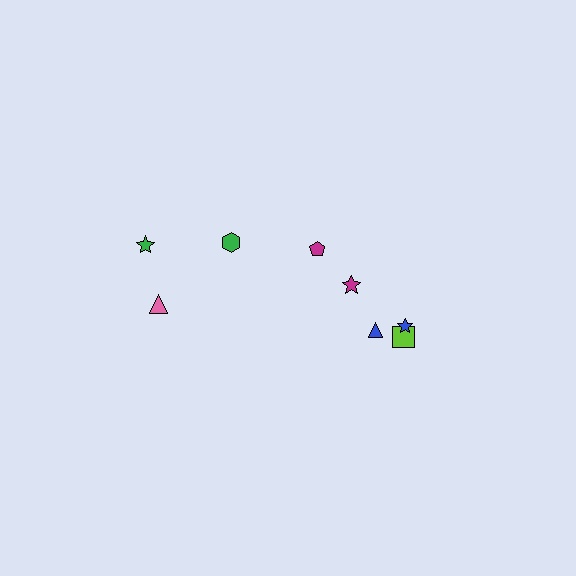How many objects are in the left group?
There are 3 objects.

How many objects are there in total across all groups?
There are 8 objects.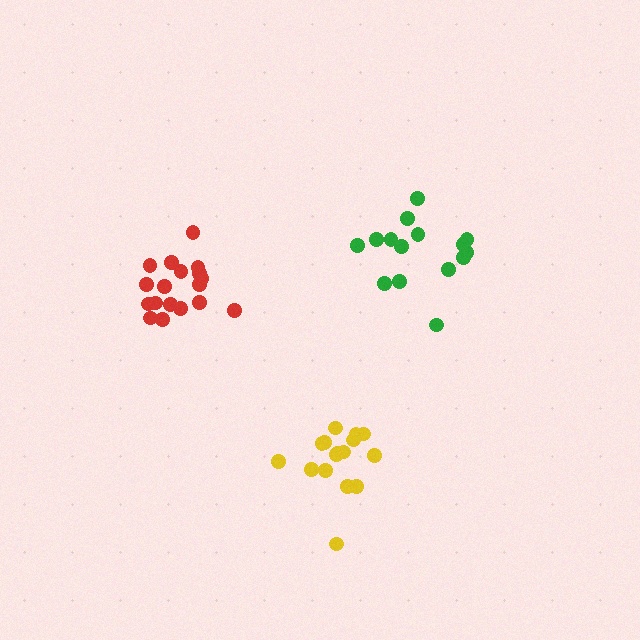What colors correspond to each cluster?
The clusters are colored: yellow, green, red.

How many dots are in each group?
Group 1: 16 dots, Group 2: 15 dots, Group 3: 18 dots (49 total).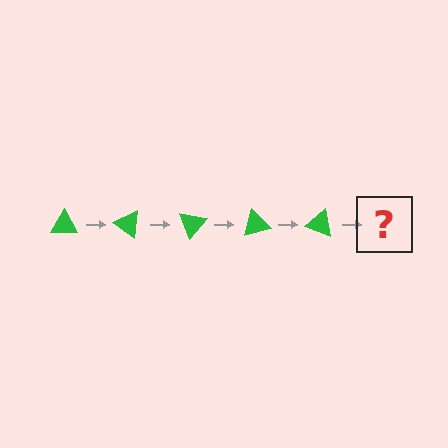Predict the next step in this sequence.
The next step is a green triangle rotated 175 degrees.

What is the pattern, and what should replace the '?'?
The pattern is that the triangle rotates 35 degrees each step. The '?' should be a green triangle rotated 175 degrees.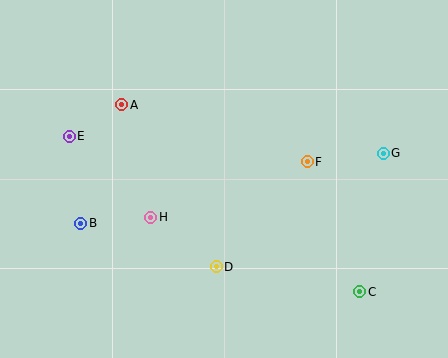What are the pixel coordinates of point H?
Point H is at (151, 217).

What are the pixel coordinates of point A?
Point A is at (122, 105).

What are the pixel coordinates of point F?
Point F is at (307, 162).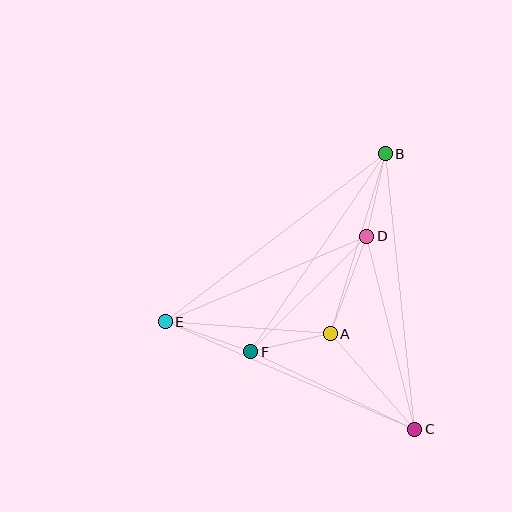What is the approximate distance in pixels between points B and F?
The distance between B and F is approximately 239 pixels.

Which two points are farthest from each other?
Points B and C are farthest from each other.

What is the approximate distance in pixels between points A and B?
The distance between A and B is approximately 188 pixels.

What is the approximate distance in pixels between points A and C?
The distance between A and C is approximately 127 pixels.